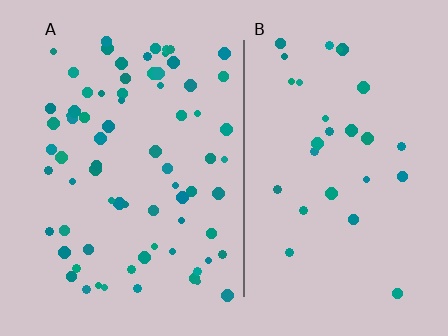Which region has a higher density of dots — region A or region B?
A (the left).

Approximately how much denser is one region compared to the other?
Approximately 2.5× — region A over region B.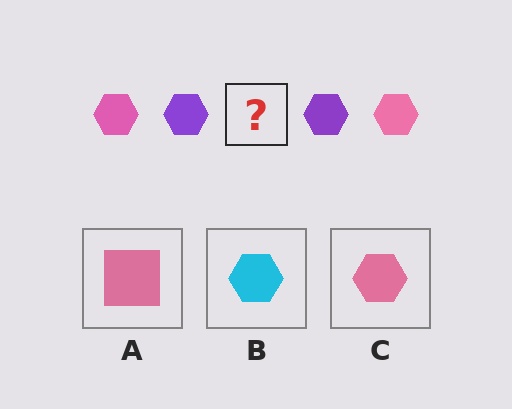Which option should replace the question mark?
Option C.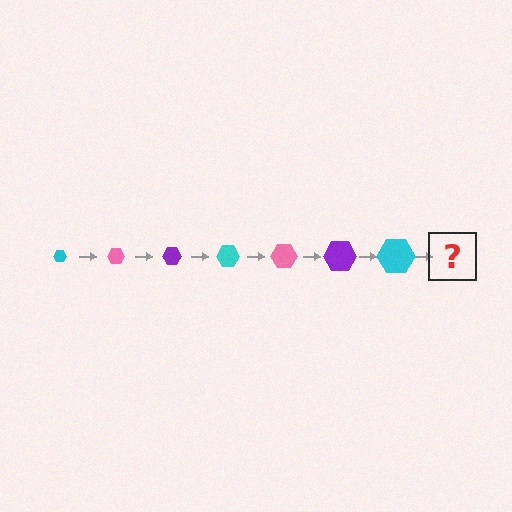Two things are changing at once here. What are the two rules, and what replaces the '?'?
The two rules are that the hexagon grows larger each step and the color cycles through cyan, pink, and purple. The '?' should be a pink hexagon, larger than the previous one.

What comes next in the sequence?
The next element should be a pink hexagon, larger than the previous one.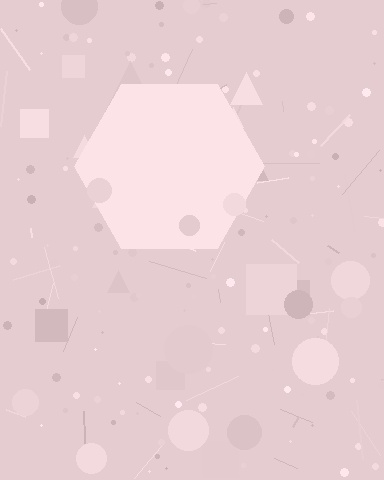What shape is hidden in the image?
A hexagon is hidden in the image.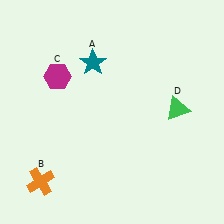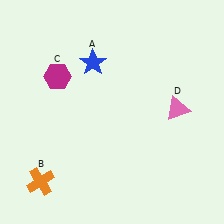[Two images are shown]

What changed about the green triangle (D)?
In Image 1, D is green. In Image 2, it changed to pink.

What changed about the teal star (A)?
In Image 1, A is teal. In Image 2, it changed to blue.